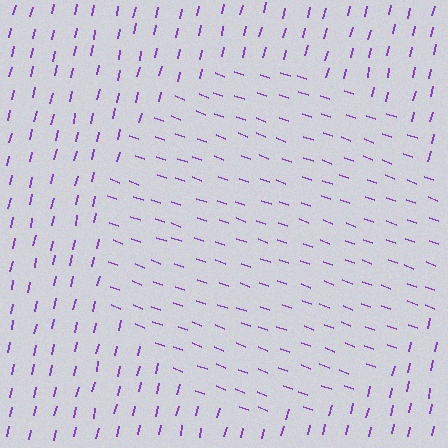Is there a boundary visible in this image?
Yes, there is a texture boundary formed by a change in line orientation.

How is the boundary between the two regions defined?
The boundary is defined purely by a change in line orientation (approximately 83 degrees difference). All lines are the same color and thickness.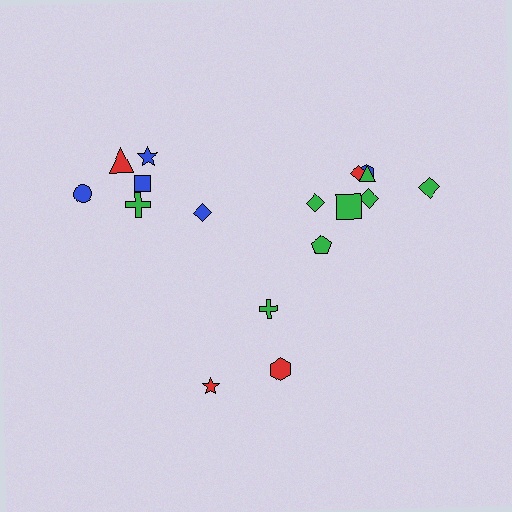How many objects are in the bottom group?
There are 4 objects.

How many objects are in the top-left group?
There are 6 objects.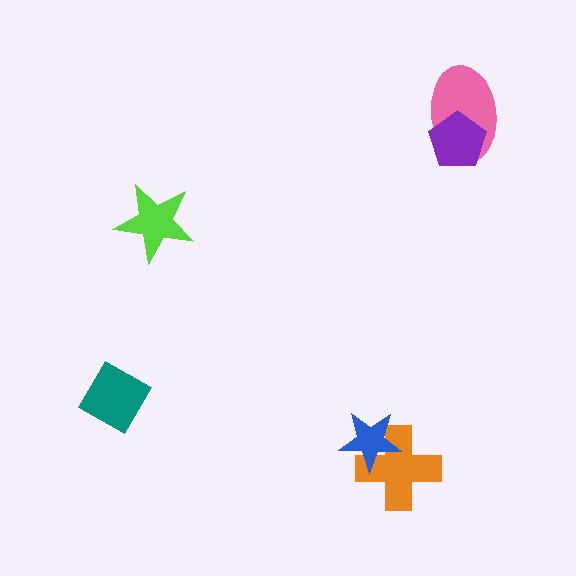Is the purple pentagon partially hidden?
No, no other shape covers it.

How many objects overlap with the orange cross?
1 object overlaps with the orange cross.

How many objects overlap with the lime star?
0 objects overlap with the lime star.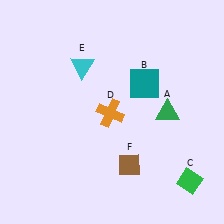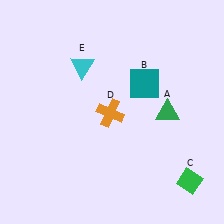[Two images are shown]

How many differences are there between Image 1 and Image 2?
There is 1 difference between the two images.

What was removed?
The brown diamond (F) was removed in Image 2.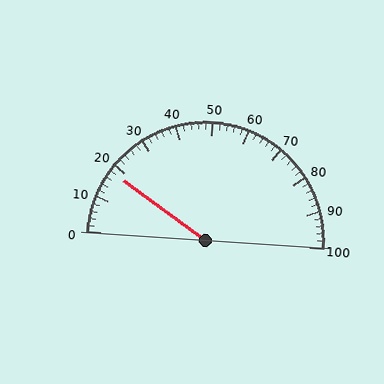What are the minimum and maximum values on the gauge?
The gauge ranges from 0 to 100.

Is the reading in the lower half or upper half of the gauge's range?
The reading is in the lower half of the range (0 to 100).